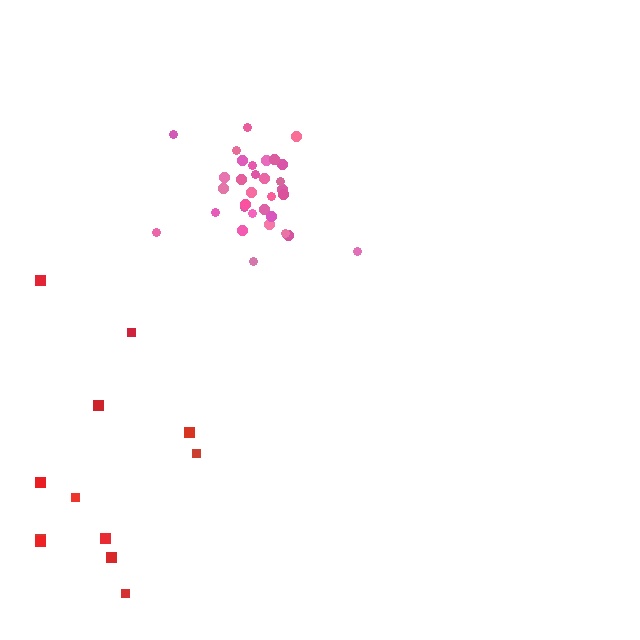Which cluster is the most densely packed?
Pink.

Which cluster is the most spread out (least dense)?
Red.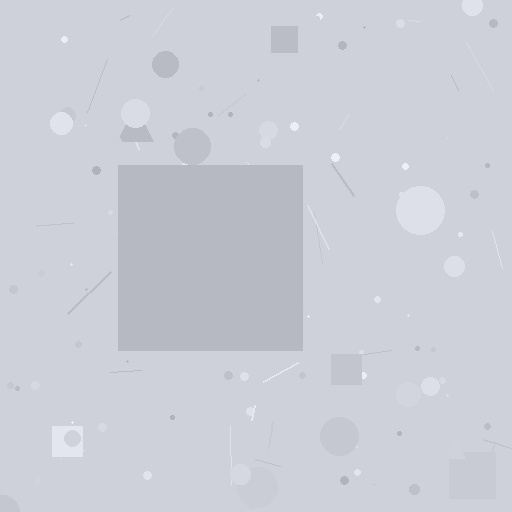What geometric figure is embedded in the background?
A square is embedded in the background.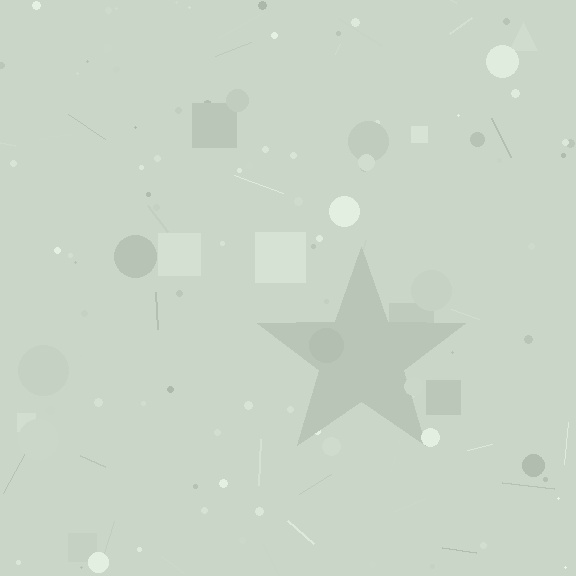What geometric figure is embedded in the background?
A star is embedded in the background.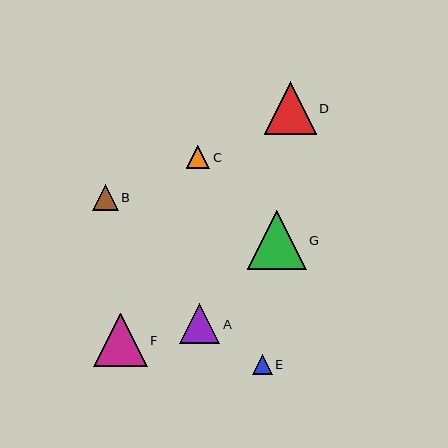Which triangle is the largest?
Triangle G is the largest with a size of approximately 59 pixels.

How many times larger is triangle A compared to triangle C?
Triangle A is approximately 1.7 times the size of triangle C.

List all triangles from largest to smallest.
From largest to smallest: G, F, D, A, B, C, E.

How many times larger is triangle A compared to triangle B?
Triangle A is approximately 1.5 times the size of triangle B.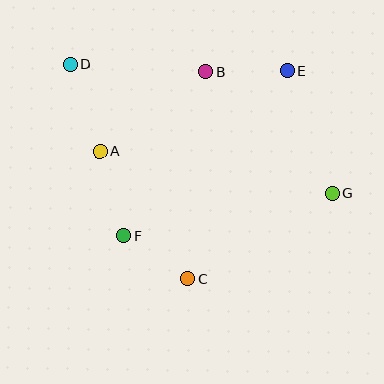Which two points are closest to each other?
Points C and F are closest to each other.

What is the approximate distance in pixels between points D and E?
The distance between D and E is approximately 217 pixels.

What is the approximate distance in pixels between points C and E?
The distance between C and E is approximately 230 pixels.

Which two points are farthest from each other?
Points D and G are farthest from each other.